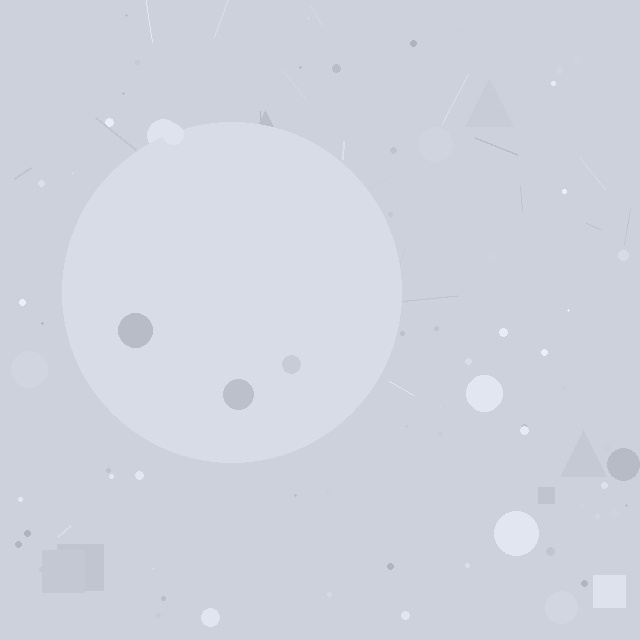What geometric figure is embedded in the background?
A circle is embedded in the background.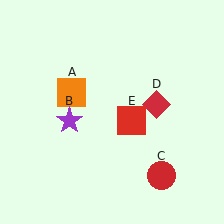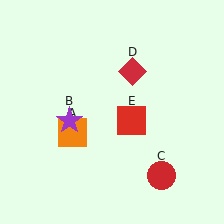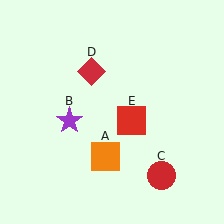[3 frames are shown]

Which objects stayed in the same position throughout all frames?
Purple star (object B) and red circle (object C) and red square (object E) remained stationary.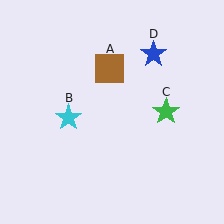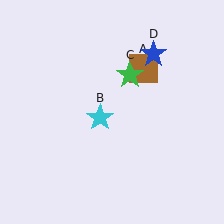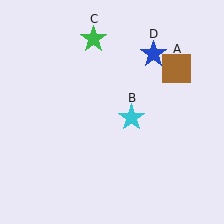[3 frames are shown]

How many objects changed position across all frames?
3 objects changed position: brown square (object A), cyan star (object B), green star (object C).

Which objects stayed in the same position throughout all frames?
Blue star (object D) remained stationary.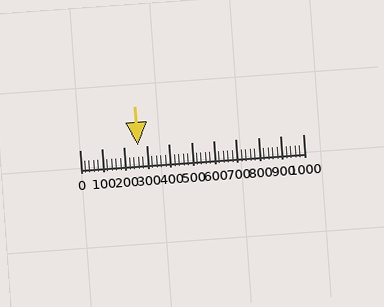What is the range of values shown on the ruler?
The ruler shows values from 0 to 1000.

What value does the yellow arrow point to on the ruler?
The yellow arrow points to approximately 260.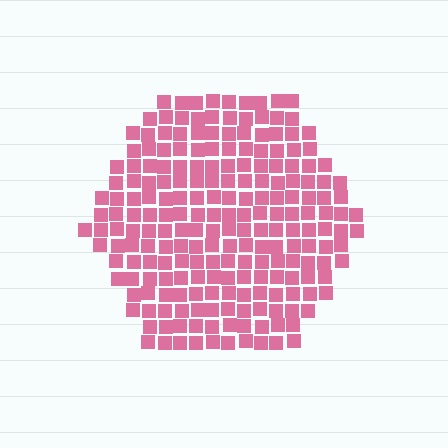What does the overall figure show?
The overall figure shows a hexagon.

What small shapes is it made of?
It is made of small squares.